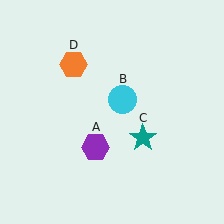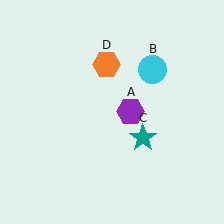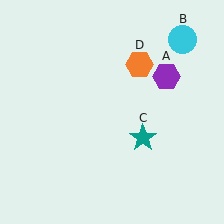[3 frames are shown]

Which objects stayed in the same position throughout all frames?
Teal star (object C) remained stationary.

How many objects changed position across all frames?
3 objects changed position: purple hexagon (object A), cyan circle (object B), orange hexagon (object D).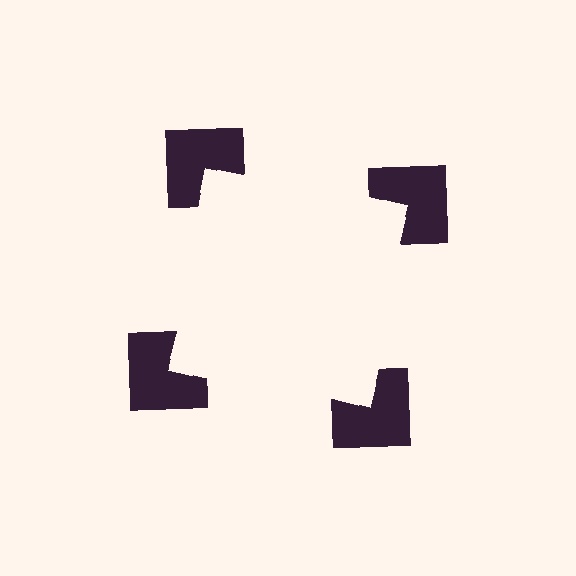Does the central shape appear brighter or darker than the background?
It typically appears slightly brighter than the background, even though no actual brightness change is drawn.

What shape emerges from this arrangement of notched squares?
An illusory square — its edges are inferred from the aligned wedge cuts in the notched squares, not physically drawn.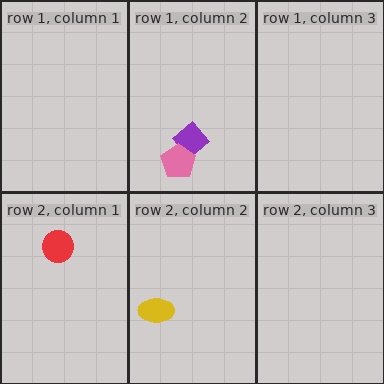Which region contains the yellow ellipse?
The row 2, column 2 region.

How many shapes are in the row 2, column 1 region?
1.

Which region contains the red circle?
The row 2, column 1 region.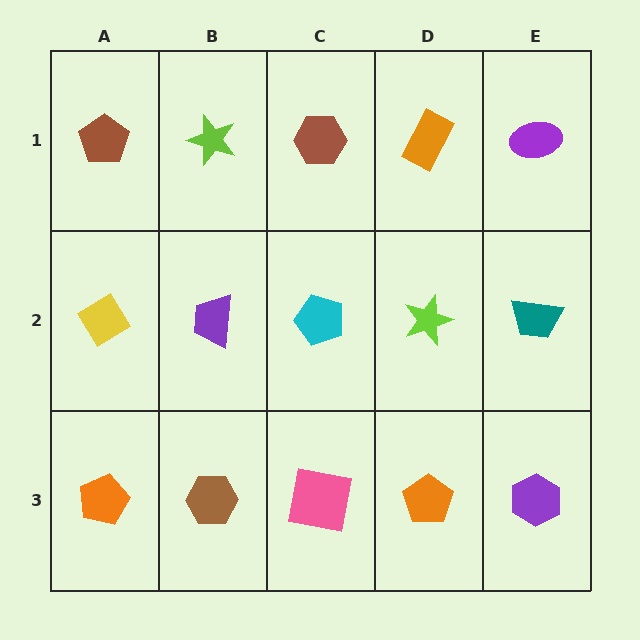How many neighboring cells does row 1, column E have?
2.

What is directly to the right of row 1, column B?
A brown hexagon.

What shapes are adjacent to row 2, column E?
A purple ellipse (row 1, column E), a purple hexagon (row 3, column E), a lime star (row 2, column D).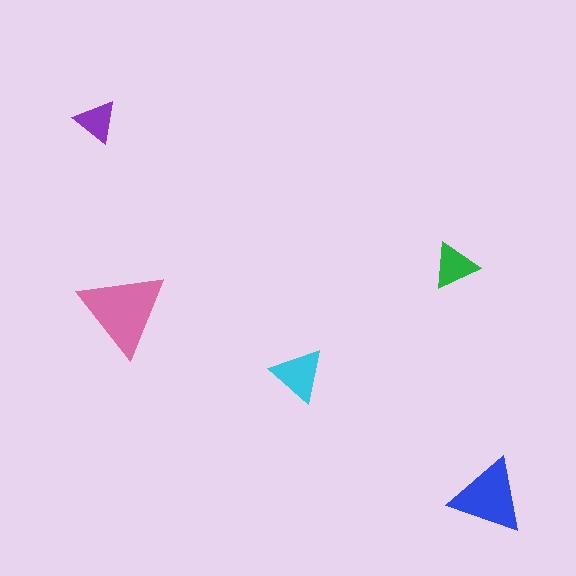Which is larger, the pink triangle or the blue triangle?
The pink one.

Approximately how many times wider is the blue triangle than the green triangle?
About 1.5 times wider.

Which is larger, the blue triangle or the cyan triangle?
The blue one.